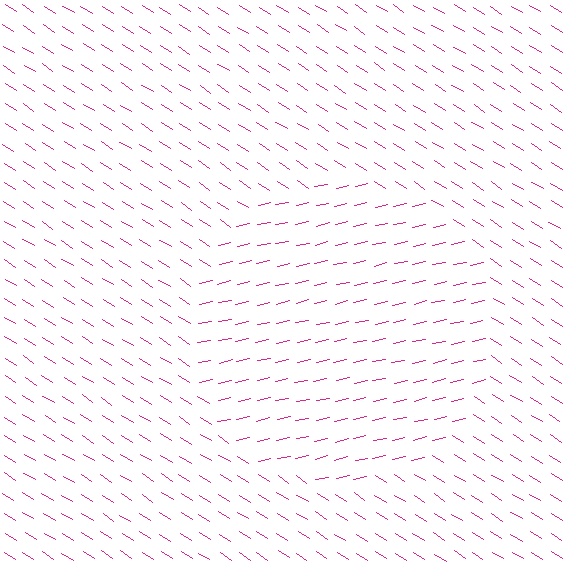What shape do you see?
I see a circle.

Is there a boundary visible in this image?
Yes, there is a texture boundary formed by a change in line orientation.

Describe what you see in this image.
The image is filled with small magenta line segments. A circle region in the image has lines oriented differently from the surrounding lines, creating a visible texture boundary.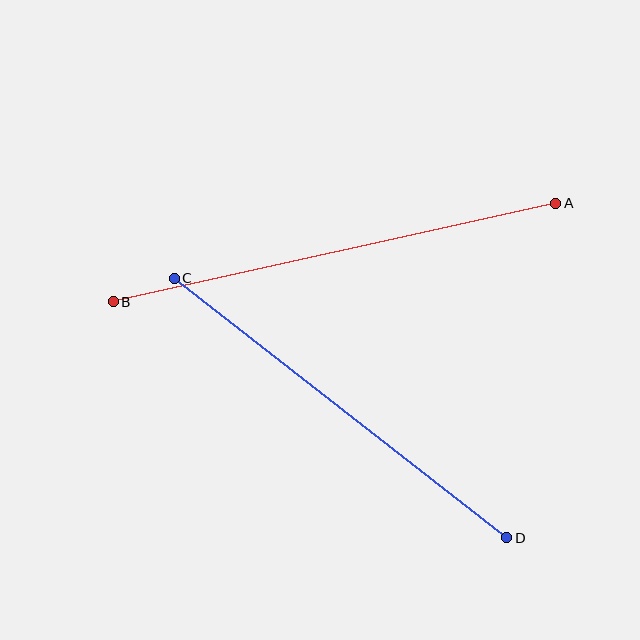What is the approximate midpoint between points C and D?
The midpoint is at approximately (341, 408) pixels.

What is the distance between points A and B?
The distance is approximately 453 pixels.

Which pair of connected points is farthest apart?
Points A and B are farthest apart.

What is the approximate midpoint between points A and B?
The midpoint is at approximately (335, 252) pixels.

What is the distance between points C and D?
The distance is approximately 421 pixels.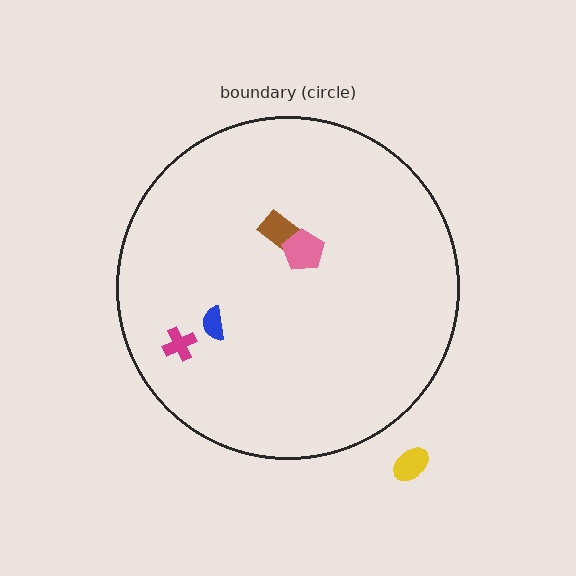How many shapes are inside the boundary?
4 inside, 1 outside.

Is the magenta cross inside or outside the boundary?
Inside.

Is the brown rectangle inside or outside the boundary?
Inside.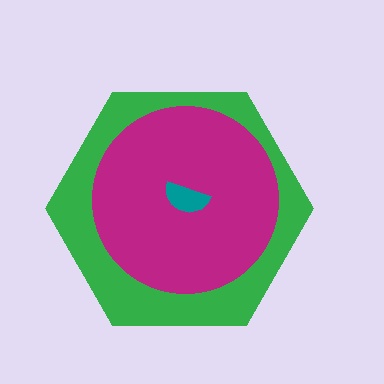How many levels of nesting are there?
3.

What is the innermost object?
The teal semicircle.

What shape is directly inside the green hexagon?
The magenta circle.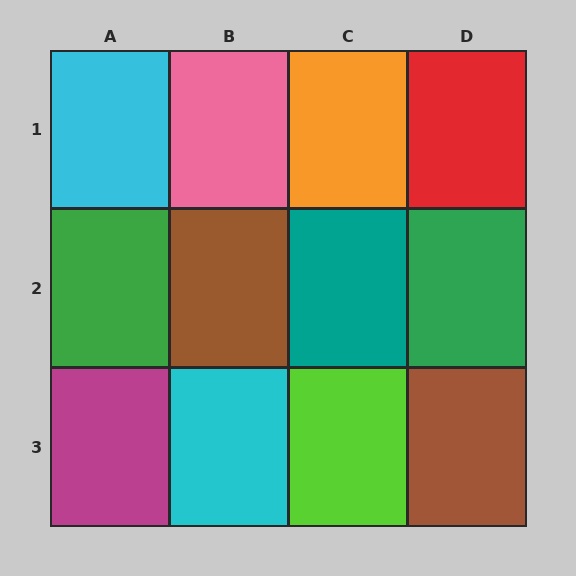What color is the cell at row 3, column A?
Magenta.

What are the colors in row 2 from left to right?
Green, brown, teal, green.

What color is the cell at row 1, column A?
Cyan.